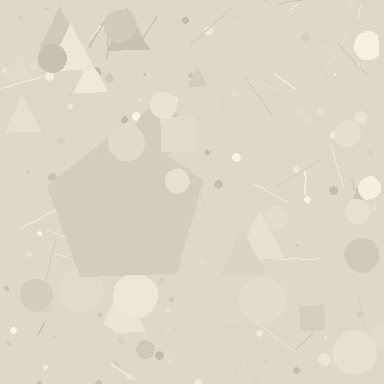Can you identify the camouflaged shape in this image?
The camouflaged shape is a pentagon.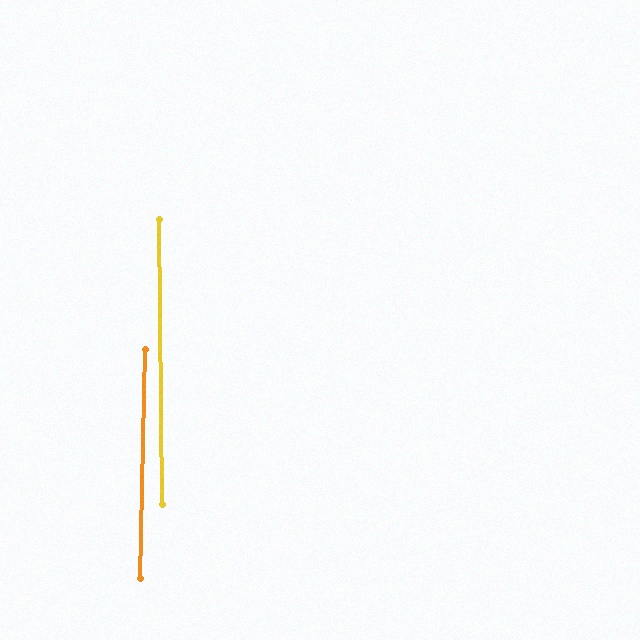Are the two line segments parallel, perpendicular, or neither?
Parallel — their directions differ by only 1.8°.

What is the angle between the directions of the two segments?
Approximately 2 degrees.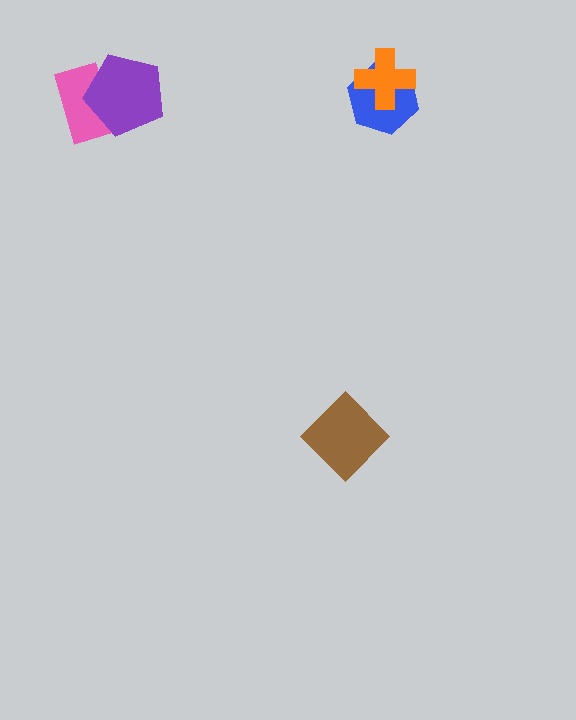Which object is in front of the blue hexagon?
The orange cross is in front of the blue hexagon.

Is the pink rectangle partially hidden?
Yes, it is partially covered by another shape.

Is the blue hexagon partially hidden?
Yes, it is partially covered by another shape.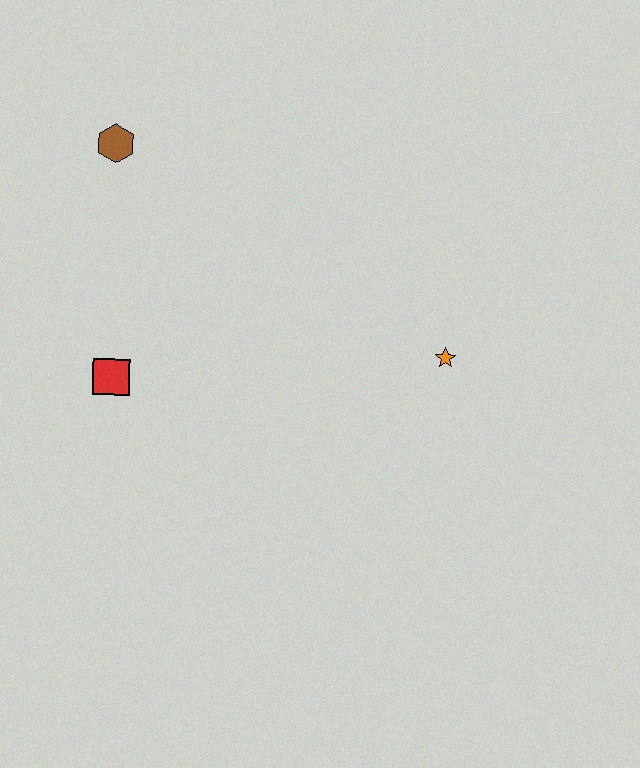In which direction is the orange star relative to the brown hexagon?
The orange star is to the right of the brown hexagon.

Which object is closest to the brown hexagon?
The red square is closest to the brown hexagon.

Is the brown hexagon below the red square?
No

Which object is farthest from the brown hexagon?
The orange star is farthest from the brown hexagon.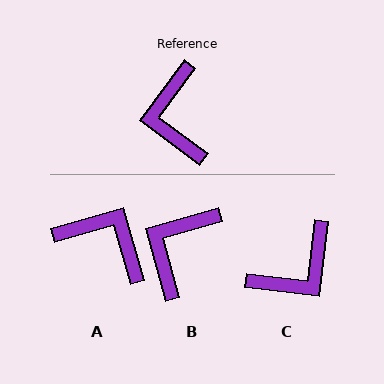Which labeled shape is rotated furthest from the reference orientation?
A, about 127 degrees away.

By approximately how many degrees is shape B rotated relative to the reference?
Approximately 37 degrees clockwise.